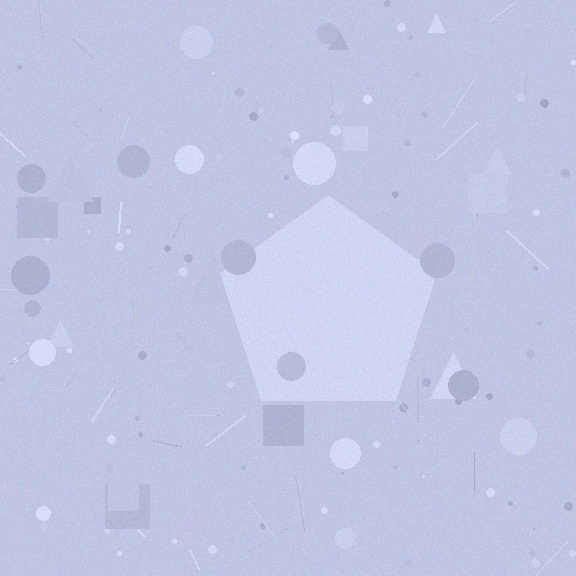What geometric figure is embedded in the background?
A pentagon is embedded in the background.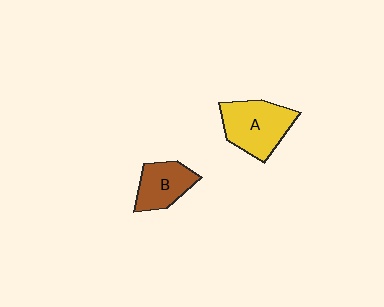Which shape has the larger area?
Shape A (yellow).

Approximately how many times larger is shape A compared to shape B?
Approximately 1.4 times.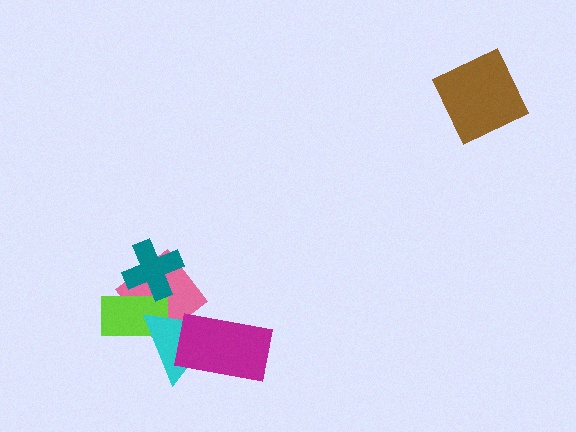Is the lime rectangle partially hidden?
Yes, it is partially covered by another shape.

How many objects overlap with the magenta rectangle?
2 objects overlap with the magenta rectangle.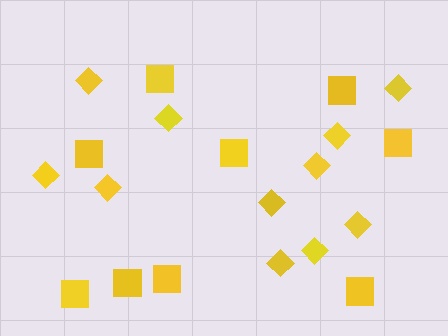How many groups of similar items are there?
There are 2 groups: one group of diamonds (11) and one group of squares (9).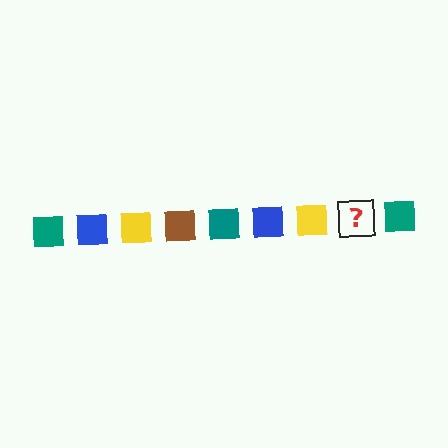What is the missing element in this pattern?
The missing element is a brown square.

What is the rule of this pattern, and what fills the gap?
The rule is that the pattern cycles through teal, blue, yellow, brown squares. The gap should be filled with a brown square.